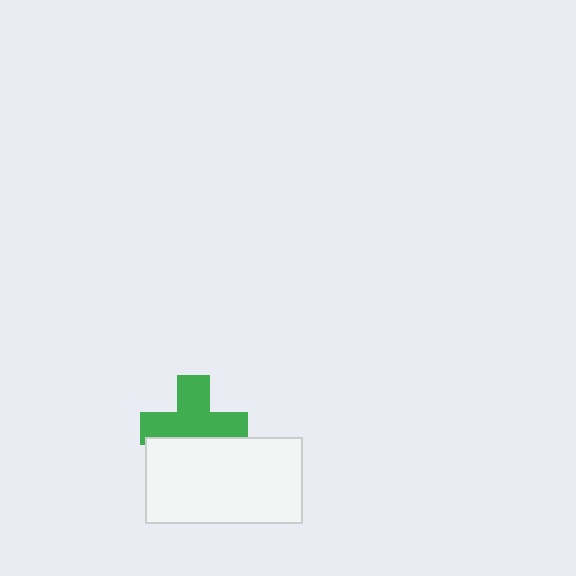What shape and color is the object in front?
The object in front is a white rectangle.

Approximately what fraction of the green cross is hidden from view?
Roughly 34% of the green cross is hidden behind the white rectangle.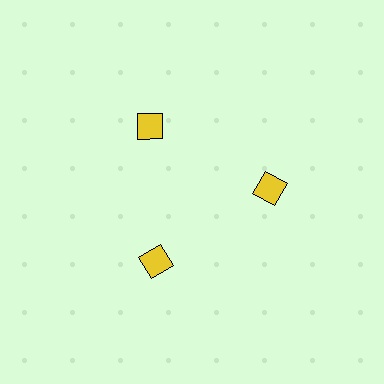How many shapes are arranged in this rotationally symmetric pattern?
There are 3 shapes, arranged in 3 groups of 1.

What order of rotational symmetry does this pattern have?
This pattern has 3-fold rotational symmetry.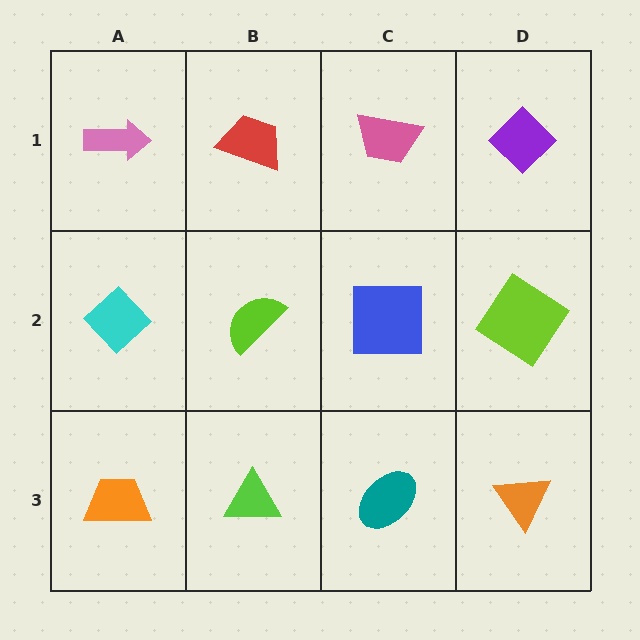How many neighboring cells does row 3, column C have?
3.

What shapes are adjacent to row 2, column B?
A red trapezoid (row 1, column B), a lime triangle (row 3, column B), a cyan diamond (row 2, column A), a blue square (row 2, column C).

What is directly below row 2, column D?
An orange triangle.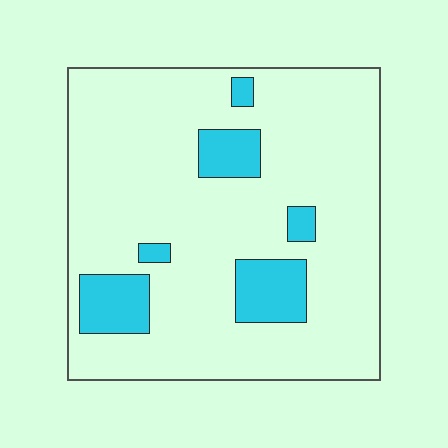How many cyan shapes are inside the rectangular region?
6.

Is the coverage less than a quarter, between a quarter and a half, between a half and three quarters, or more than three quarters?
Less than a quarter.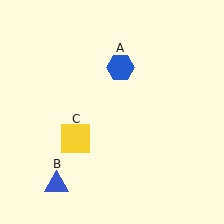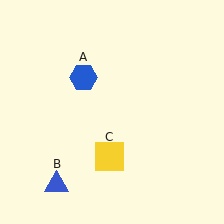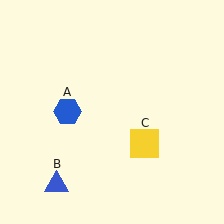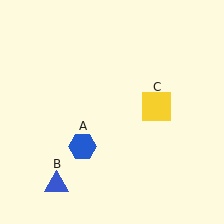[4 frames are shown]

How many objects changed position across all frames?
2 objects changed position: blue hexagon (object A), yellow square (object C).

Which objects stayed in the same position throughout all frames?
Blue triangle (object B) remained stationary.